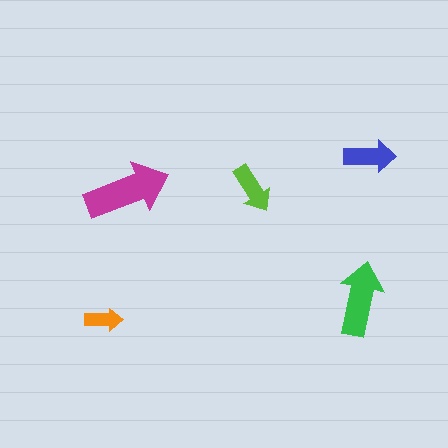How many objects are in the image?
There are 5 objects in the image.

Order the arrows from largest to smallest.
the magenta one, the green one, the blue one, the lime one, the orange one.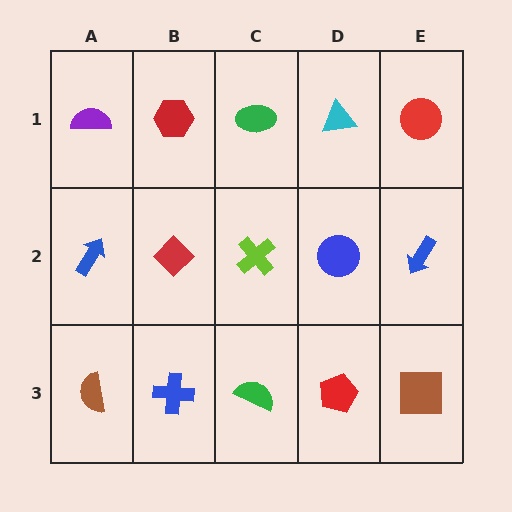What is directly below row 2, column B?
A blue cross.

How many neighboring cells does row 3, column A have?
2.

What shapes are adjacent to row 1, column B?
A red diamond (row 2, column B), a purple semicircle (row 1, column A), a green ellipse (row 1, column C).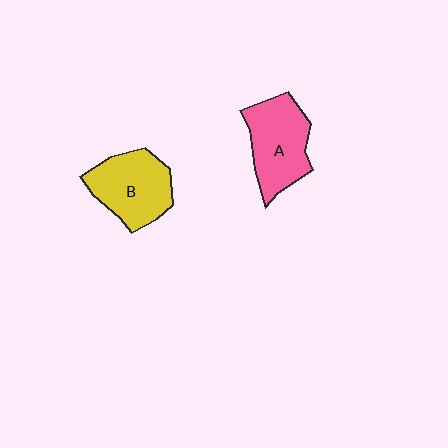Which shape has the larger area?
Shape A (pink).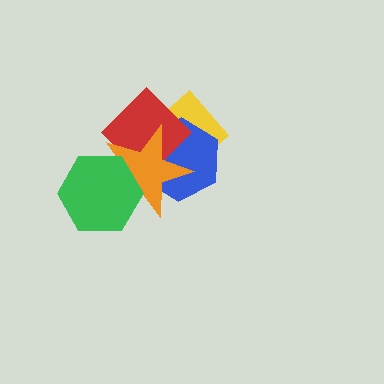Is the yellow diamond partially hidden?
Yes, it is partially covered by another shape.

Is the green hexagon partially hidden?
No, no other shape covers it.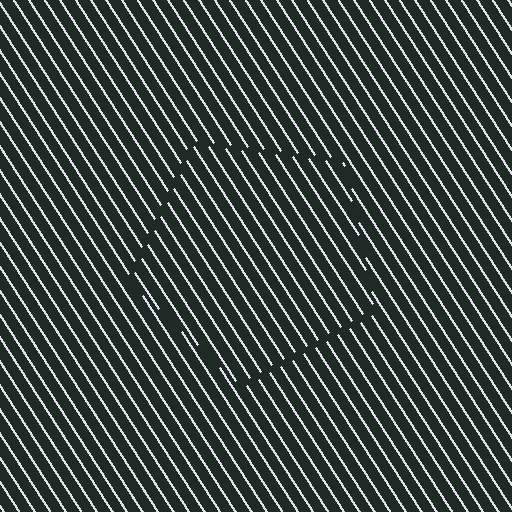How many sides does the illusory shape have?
5 sides — the line-ends trace a pentagon.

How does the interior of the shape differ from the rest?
The interior of the shape contains the same grating, shifted by half a period — the contour is defined by the phase discontinuity where line-ends from the inner and outer gratings abut.